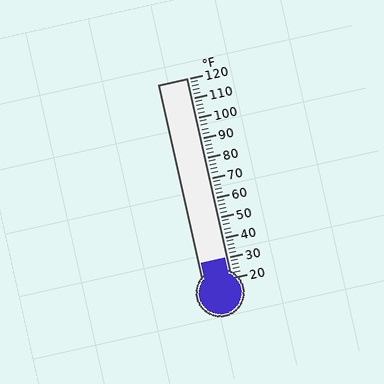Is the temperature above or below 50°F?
The temperature is below 50°F.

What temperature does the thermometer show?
The thermometer shows approximately 30°F.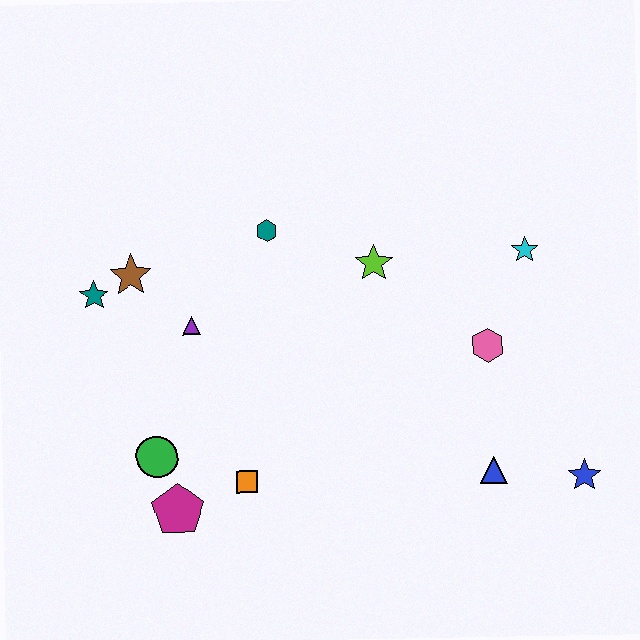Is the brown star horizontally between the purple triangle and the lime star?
No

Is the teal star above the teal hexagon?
No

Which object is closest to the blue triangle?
The blue star is closest to the blue triangle.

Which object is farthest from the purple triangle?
The blue star is farthest from the purple triangle.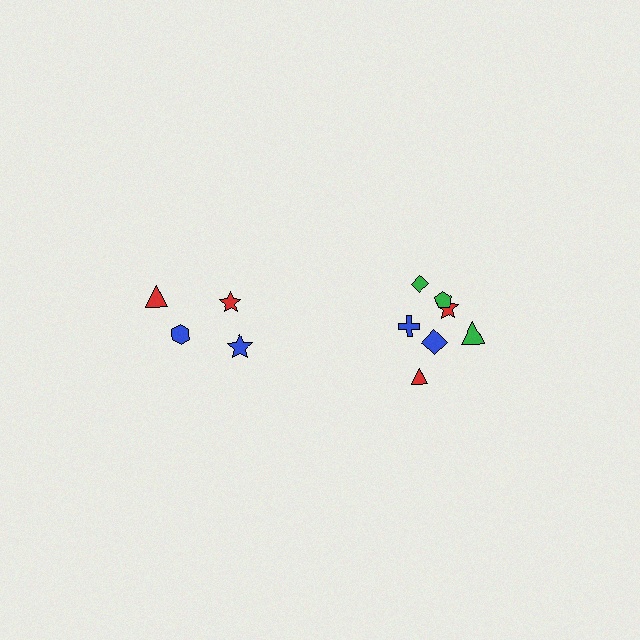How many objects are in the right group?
There are 7 objects.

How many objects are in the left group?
There are 4 objects.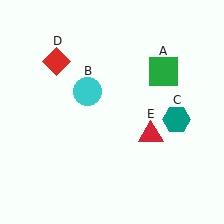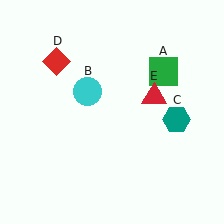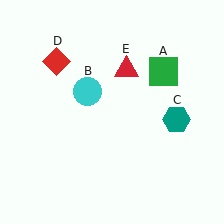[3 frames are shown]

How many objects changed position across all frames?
1 object changed position: red triangle (object E).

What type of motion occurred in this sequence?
The red triangle (object E) rotated counterclockwise around the center of the scene.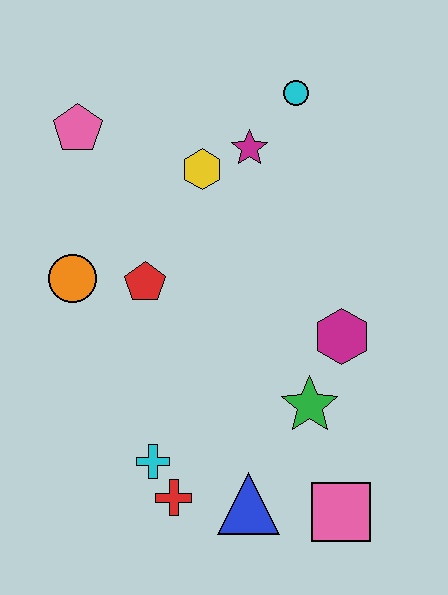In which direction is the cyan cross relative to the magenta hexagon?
The cyan cross is to the left of the magenta hexagon.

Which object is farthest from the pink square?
The pink pentagon is farthest from the pink square.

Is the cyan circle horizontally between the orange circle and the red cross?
No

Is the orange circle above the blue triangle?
Yes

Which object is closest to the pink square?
The blue triangle is closest to the pink square.